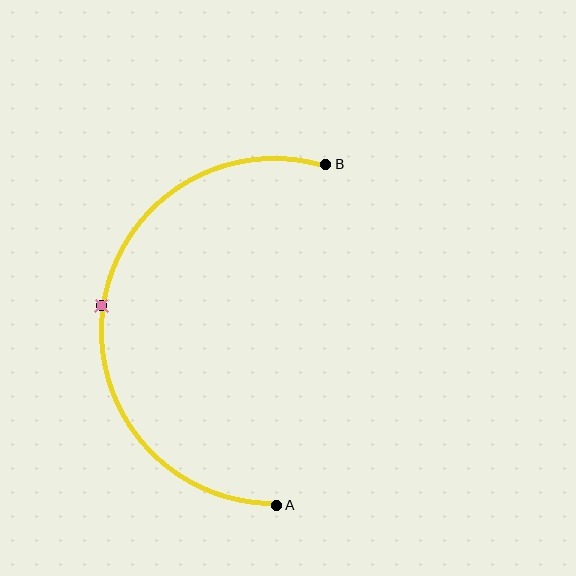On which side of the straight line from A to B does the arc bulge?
The arc bulges to the left of the straight line connecting A and B.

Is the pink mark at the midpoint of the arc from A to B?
Yes. The pink mark lies on the arc at equal arc-length from both A and B — it is the arc midpoint.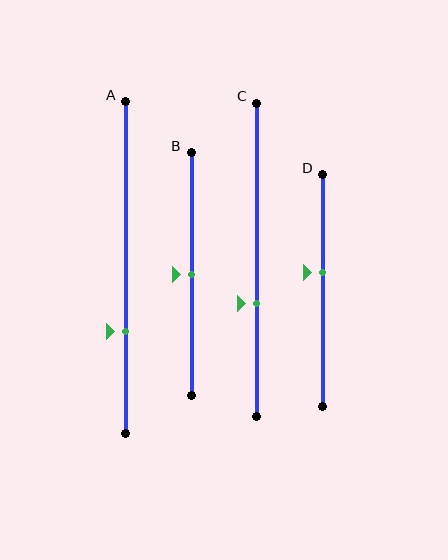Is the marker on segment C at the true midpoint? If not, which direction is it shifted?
No, the marker on segment C is shifted downward by about 14% of the segment length.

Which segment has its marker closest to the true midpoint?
Segment B has its marker closest to the true midpoint.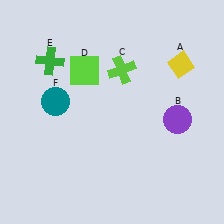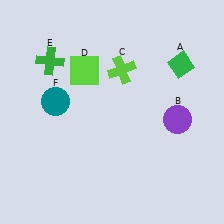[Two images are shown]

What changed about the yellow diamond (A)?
In Image 1, A is yellow. In Image 2, it changed to green.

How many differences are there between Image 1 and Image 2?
There is 1 difference between the two images.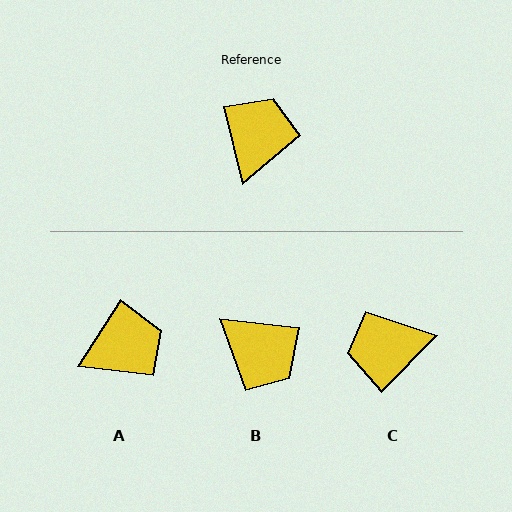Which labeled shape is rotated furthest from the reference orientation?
C, about 122 degrees away.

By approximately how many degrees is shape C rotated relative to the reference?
Approximately 122 degrees counter-clockwise.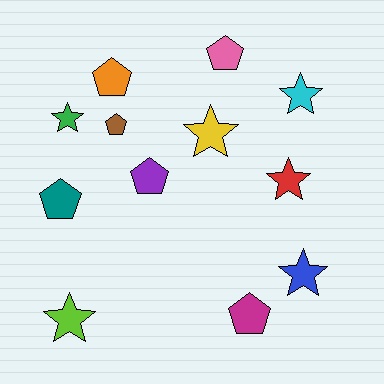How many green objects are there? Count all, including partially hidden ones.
There is 1 green object.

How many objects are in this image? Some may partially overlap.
There are 12 objects.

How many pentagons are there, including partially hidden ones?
There are 6 pentagons.